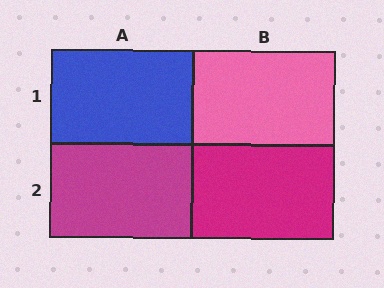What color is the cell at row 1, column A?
Blue.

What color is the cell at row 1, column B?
Pink.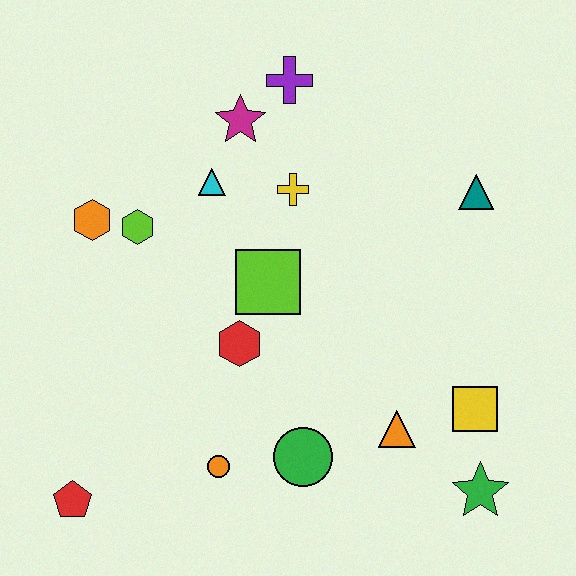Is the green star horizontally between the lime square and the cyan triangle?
No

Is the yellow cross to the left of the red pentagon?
No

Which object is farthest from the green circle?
The purple cross is farthest from the green circle.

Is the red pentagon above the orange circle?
No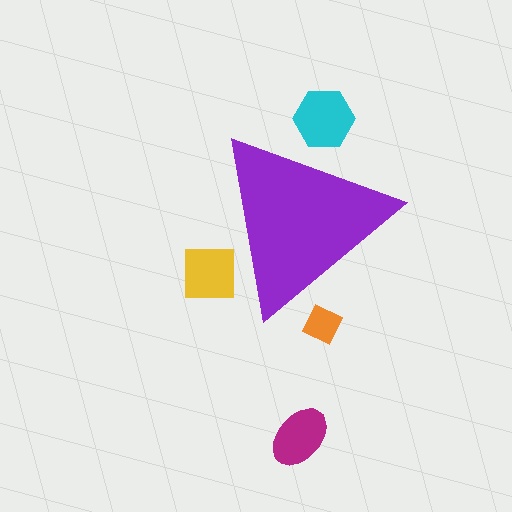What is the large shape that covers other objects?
A purple triangle.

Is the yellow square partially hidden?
Yes, the yellow square is partially hidden behind the purple triangle.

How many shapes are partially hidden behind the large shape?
3 shapes are partially hidden.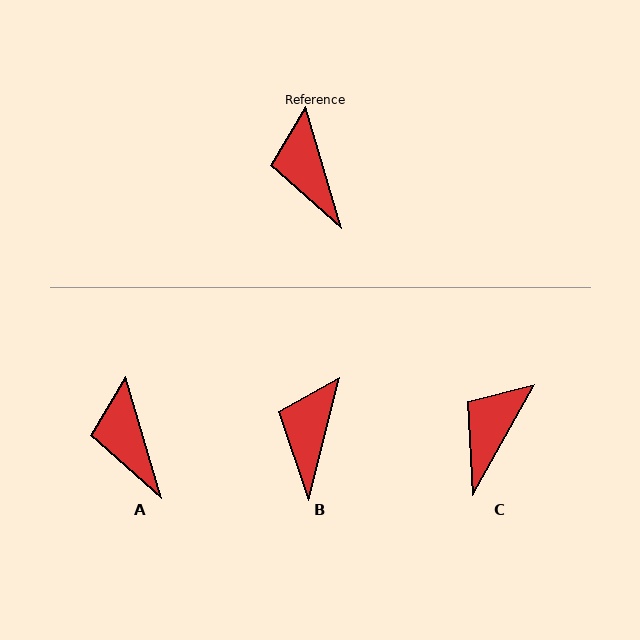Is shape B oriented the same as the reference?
No, it is off by about 30 degrees.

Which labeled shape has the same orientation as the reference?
A.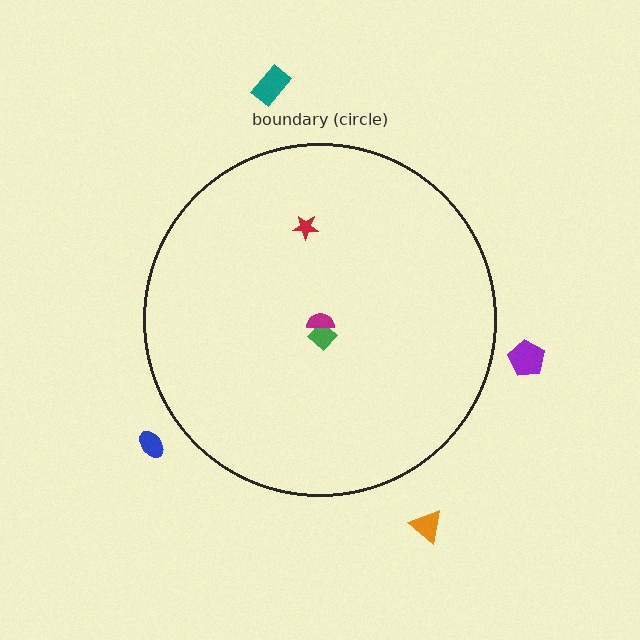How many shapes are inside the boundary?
3 inside, 4 outside.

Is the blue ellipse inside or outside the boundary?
Outside.